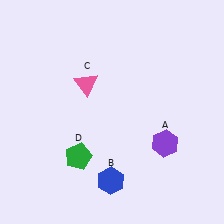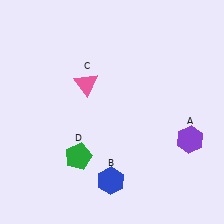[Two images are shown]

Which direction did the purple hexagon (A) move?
The purple hexagon (A) moved right.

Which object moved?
The purple hexagon (A) moved right.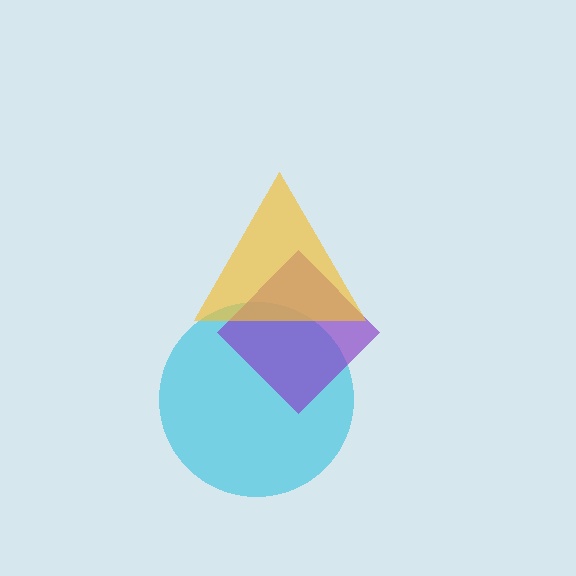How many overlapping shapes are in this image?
There are 3 overlapping shapes in the image.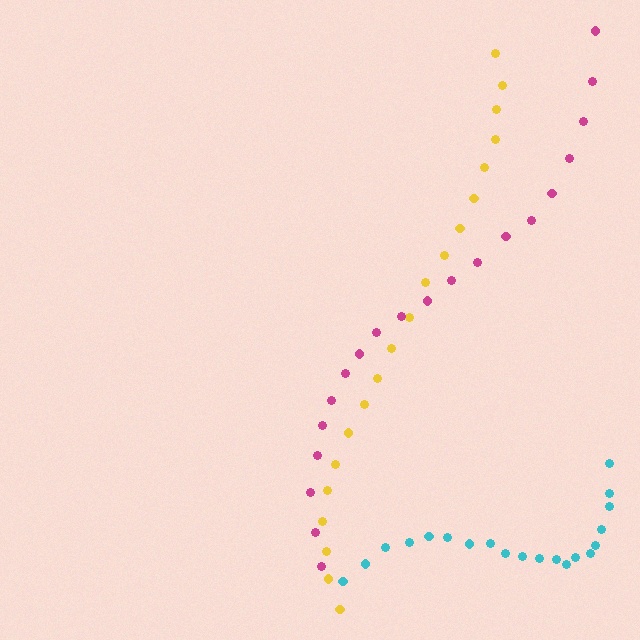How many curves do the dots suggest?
There are 3 distinct paths.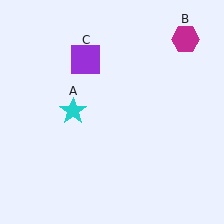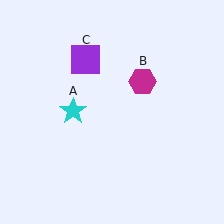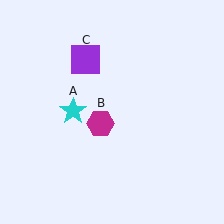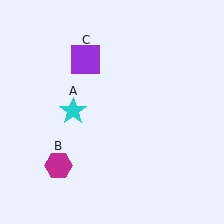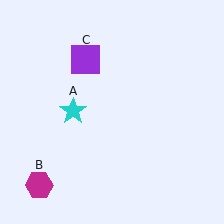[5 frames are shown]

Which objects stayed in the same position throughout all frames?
Cyan star (object A) and purple square (object C) remained stationary.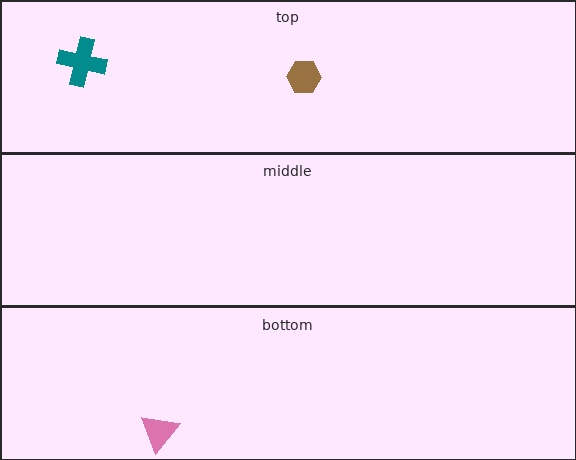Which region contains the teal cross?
The top region.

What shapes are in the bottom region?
The pink triangle.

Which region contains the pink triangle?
The bottom region.